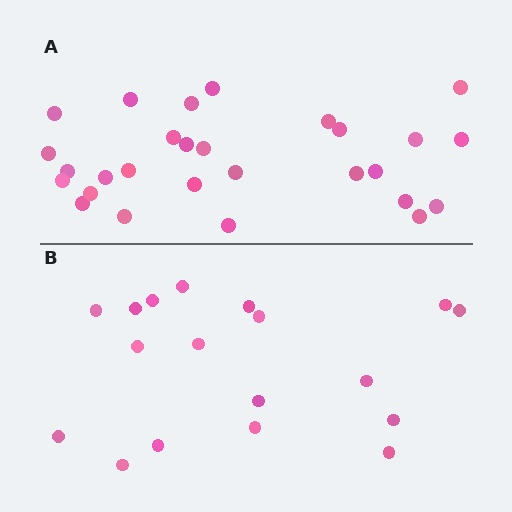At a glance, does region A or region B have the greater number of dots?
Region A (the top region) has more dots.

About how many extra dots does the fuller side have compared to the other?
Region A has roughly 10 or so more dots than region B.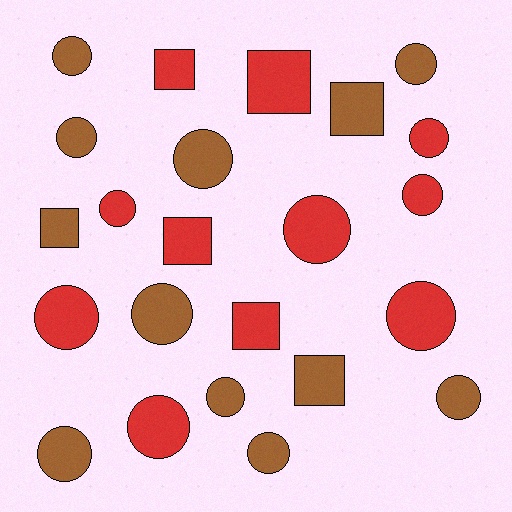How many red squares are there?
There are 4 red squares.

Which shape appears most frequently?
Circle, with 16 objects.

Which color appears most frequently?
Brown, with 12 objects.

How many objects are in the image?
There are 23 objects.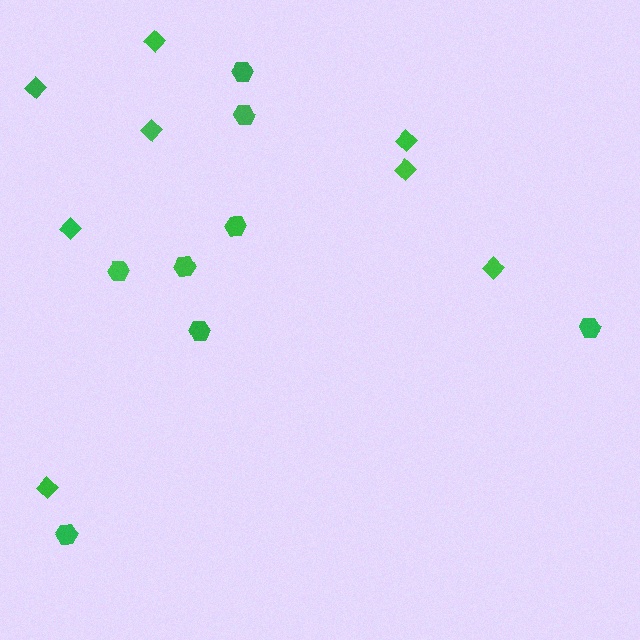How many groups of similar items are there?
There are 2 groups: one group of hexagons (8) and one group of diamonds (8).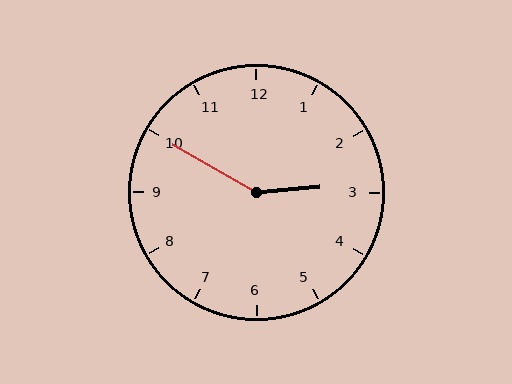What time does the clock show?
2:50.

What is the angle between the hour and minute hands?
Approximately 145 degrees.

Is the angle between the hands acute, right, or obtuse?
It is obtuse.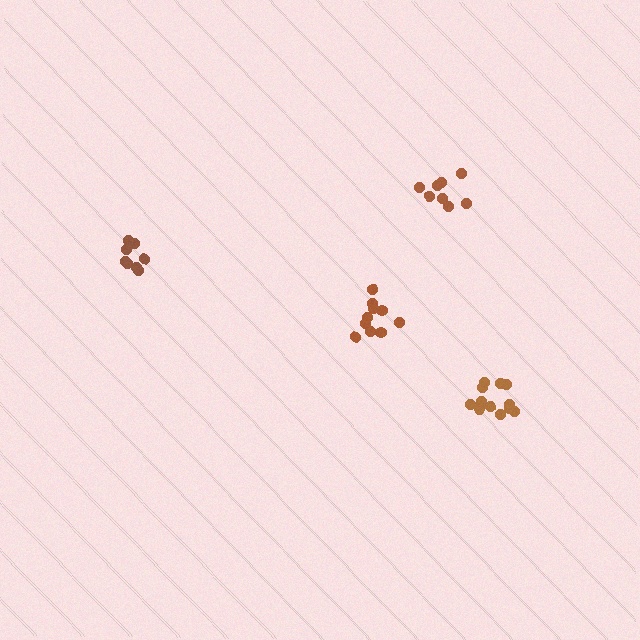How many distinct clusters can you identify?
There are 4 distinct clusters.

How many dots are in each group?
Group 1: 13 dots, Group 2: 8 dots, Group 3: 10 dots, Group 4: 8 dots (39 total).